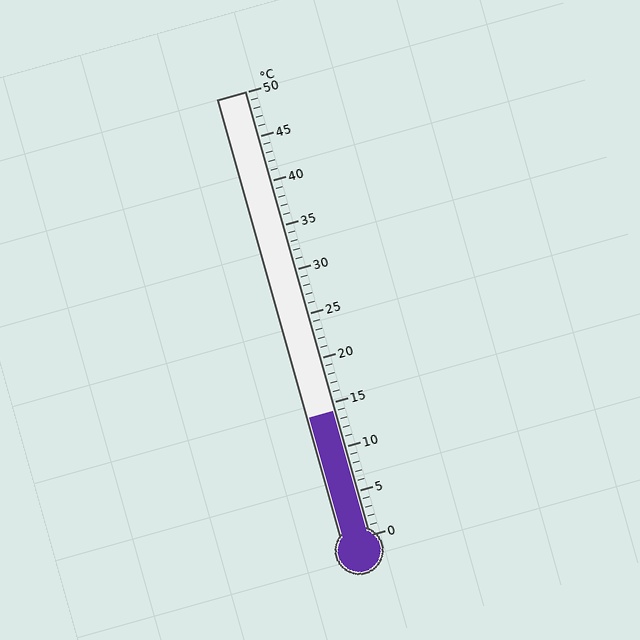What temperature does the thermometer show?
The thermometer shows approximately 14°C.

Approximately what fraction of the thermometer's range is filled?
The thermometer is filled to approximately 30% of its range.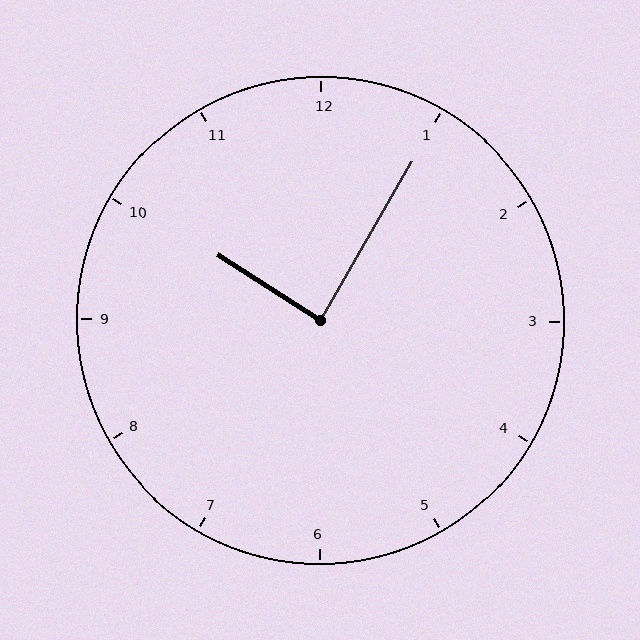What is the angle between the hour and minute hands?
Approximately 88 degrees.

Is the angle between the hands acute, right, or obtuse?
It is right.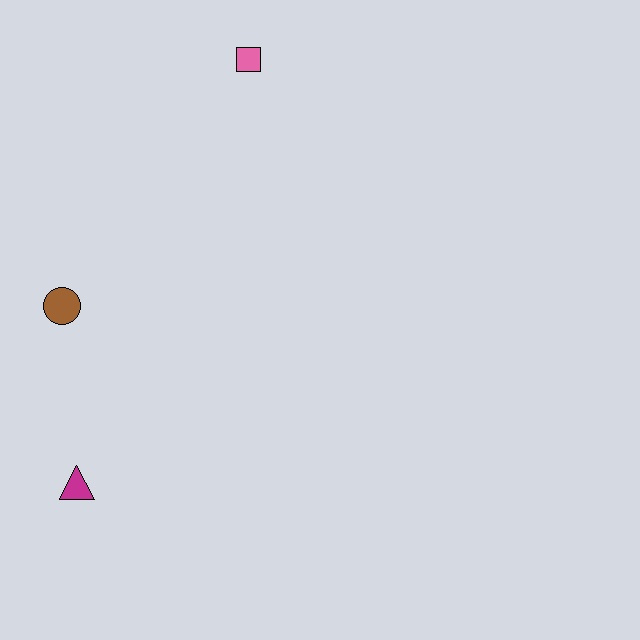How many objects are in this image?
There are 3 objects.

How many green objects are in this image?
There are no green objects.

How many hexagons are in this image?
There are no hexagons.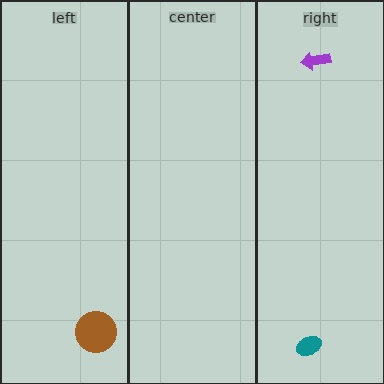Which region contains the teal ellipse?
The right region.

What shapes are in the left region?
The brown circle.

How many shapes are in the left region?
1.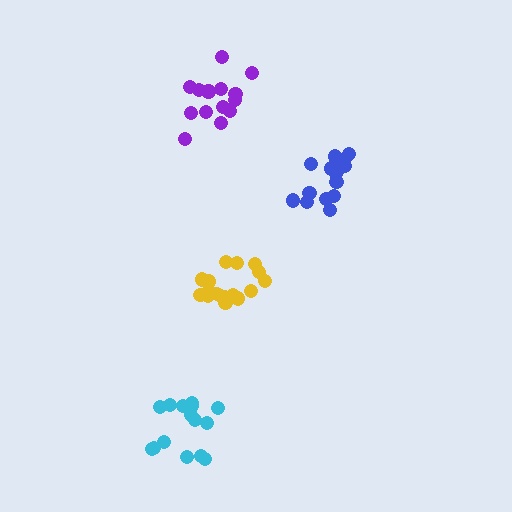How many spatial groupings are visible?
There are 4 spatial groupings.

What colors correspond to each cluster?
The clusters are colored: purple, yellow, blue, cyan.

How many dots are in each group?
Group 1: 14 dots, Group 2: 17 dots, Group 3: 15 dots, Group 4: 15 dots (61 total).